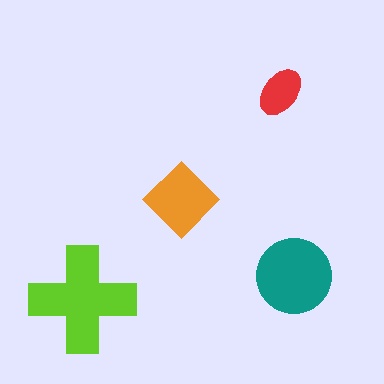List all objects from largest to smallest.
The lime cross, the teal circle, the orange diamond, the red ellipse.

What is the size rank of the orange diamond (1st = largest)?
3rd.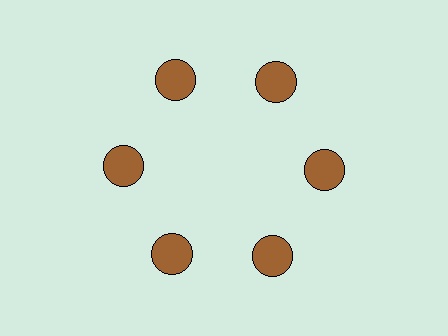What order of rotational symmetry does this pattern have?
This pattern has 6-fold rotational symmetry.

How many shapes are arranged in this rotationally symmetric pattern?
There are 6 shapes, arranged in 6 groups of 1.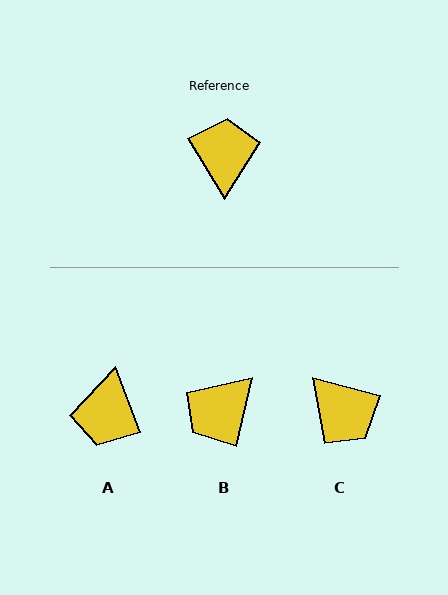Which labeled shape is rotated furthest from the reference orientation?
A, about 169 degrees away.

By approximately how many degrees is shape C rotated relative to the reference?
Approximately 137 degrees clockwise.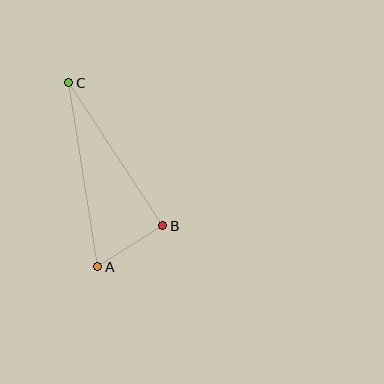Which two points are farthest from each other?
Points A and C are farthest from each other.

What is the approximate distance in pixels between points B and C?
The distance between B and C is approximately 171 pixels.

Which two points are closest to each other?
Points A and B are closest to each other.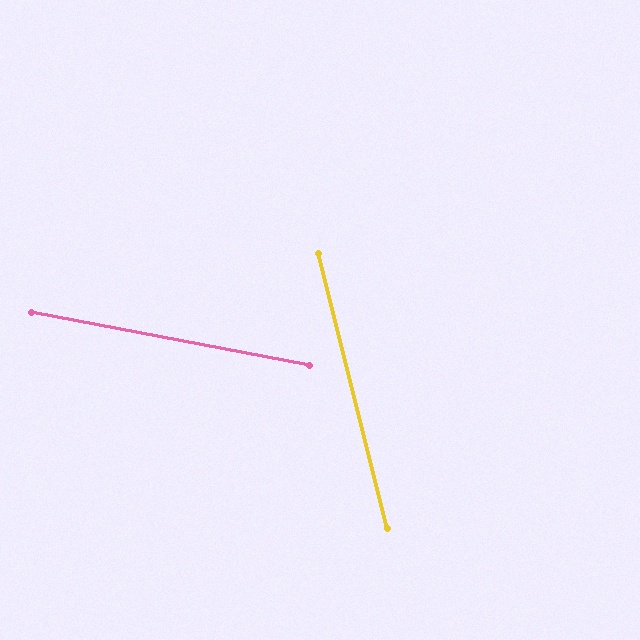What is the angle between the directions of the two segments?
Approximately 65 degrees.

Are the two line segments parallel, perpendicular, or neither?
Neither parallel nor perpendicular — they differ by about 65°.